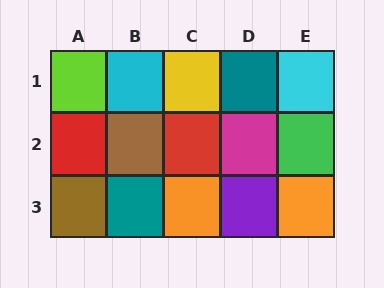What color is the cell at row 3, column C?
Orange.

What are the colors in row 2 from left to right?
Red, brown, red, magenta, green.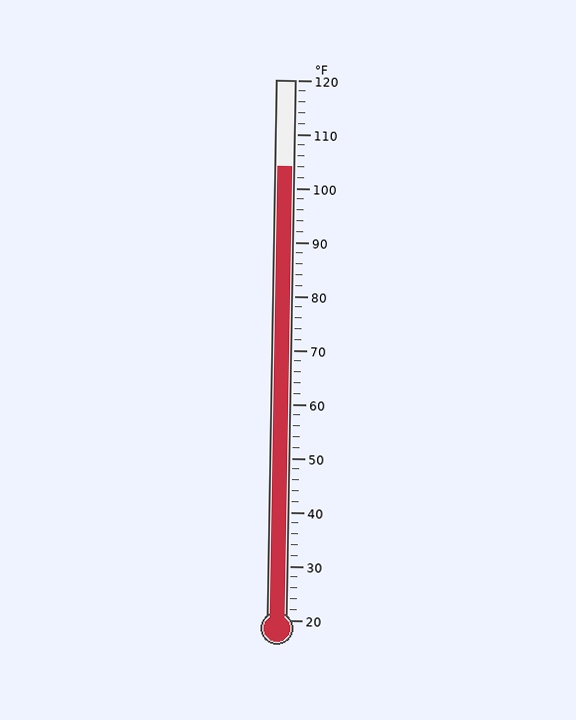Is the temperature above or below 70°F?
The temperature is above 70°F.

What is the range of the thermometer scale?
The thermometer scale ranges from 20°F to 120°F.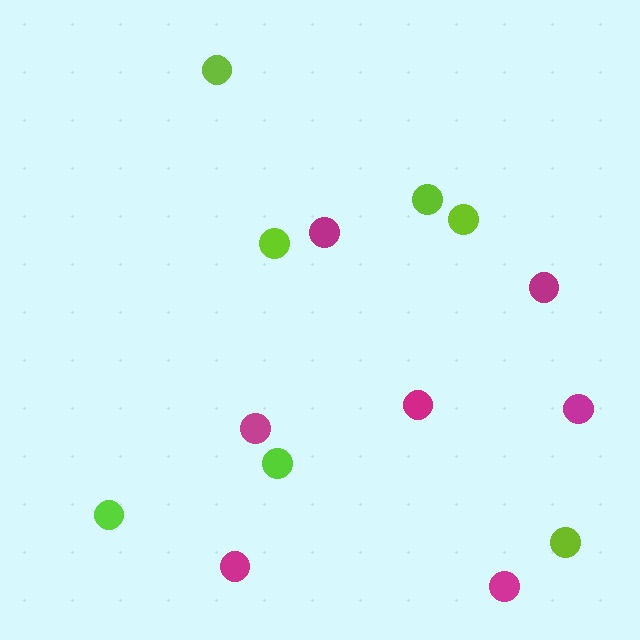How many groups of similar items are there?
There are 2 groups: one group of magenta circles (7) and one group of lime circles (7).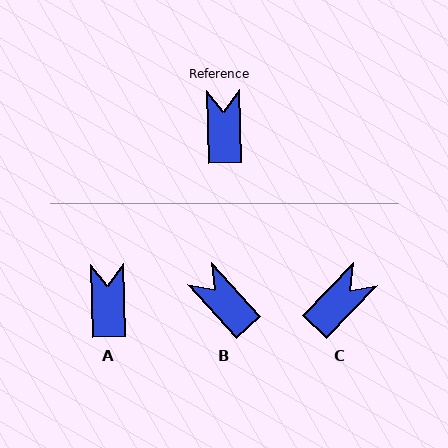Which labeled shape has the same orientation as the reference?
A.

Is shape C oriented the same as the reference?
No, it is off by about 46 degrees.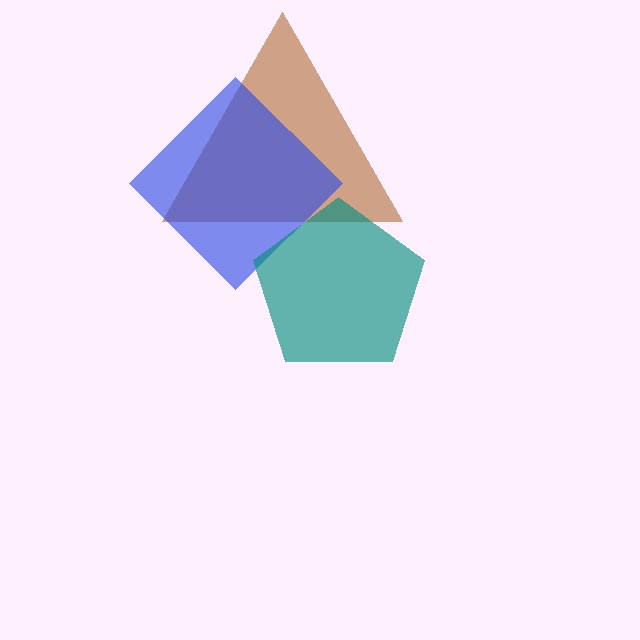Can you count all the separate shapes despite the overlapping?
Yes, there are 3 separate shapes.